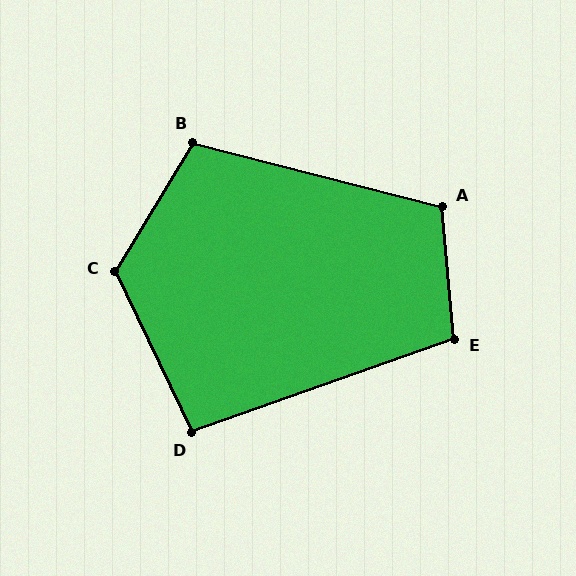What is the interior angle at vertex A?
Approximately 110 degrees (obtuse).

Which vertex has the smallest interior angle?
D, at approximately 96 degrees.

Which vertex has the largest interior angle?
C, at approximately 123 degrees.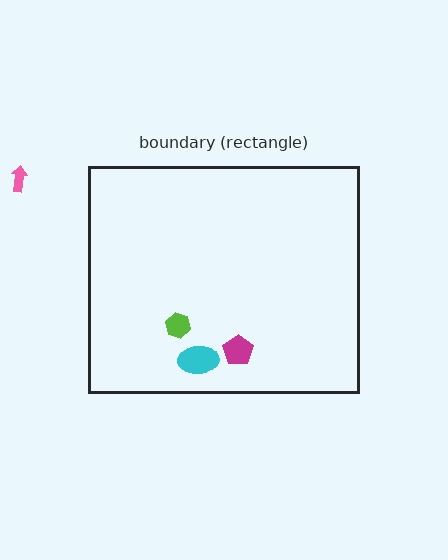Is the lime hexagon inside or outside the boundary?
Inside.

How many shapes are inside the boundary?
3 inside, 1 outside.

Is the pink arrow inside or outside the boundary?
Outside.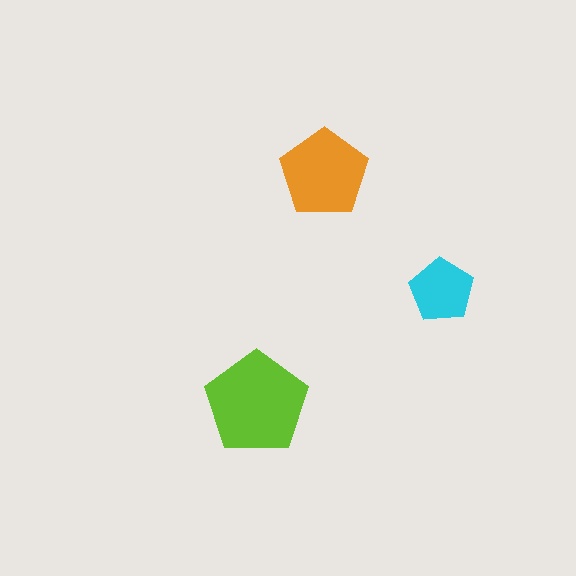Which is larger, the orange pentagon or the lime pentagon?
The lime one.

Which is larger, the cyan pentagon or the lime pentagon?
The lime one.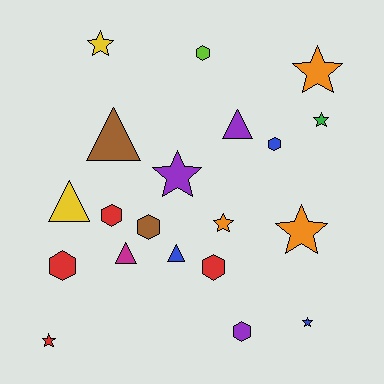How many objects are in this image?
There are 20 objects.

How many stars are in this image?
There are 8 stars.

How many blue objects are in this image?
There are 3 blue objects.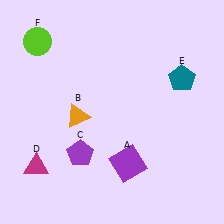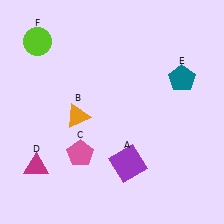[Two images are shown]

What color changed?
The pentagon (C) changed from purple in Image 1 to pink in Image 2.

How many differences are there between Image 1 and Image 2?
There is 1 difference between the two images.